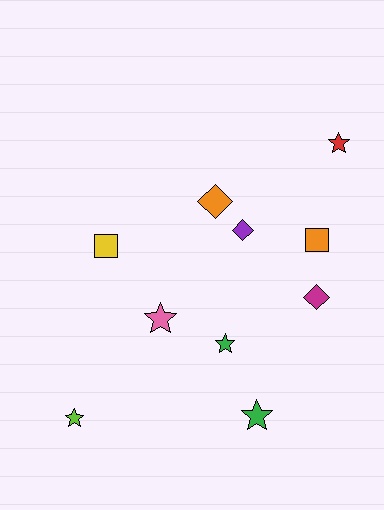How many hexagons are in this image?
There are no hexagons.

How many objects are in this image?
There are 10 objects.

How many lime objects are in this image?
There is 1 lime object.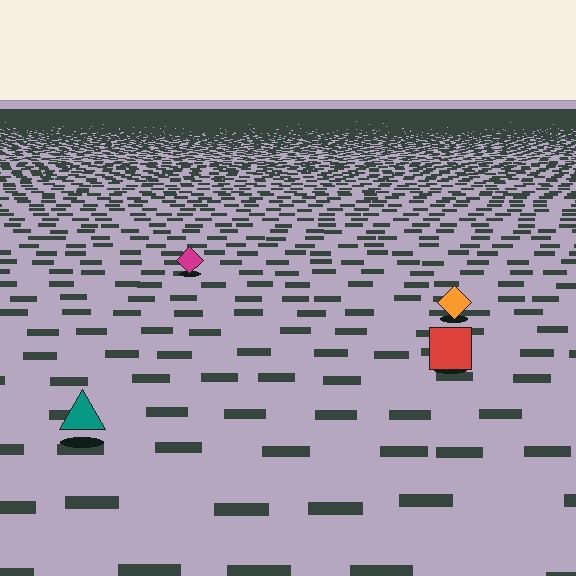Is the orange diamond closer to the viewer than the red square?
No. The red square is closer — you can tell from the texture gradient: the ground texture is coarser near it.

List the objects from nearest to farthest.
From nearest to farthest: the teal triangle, the red square, the orange diamond, the magenta diamond.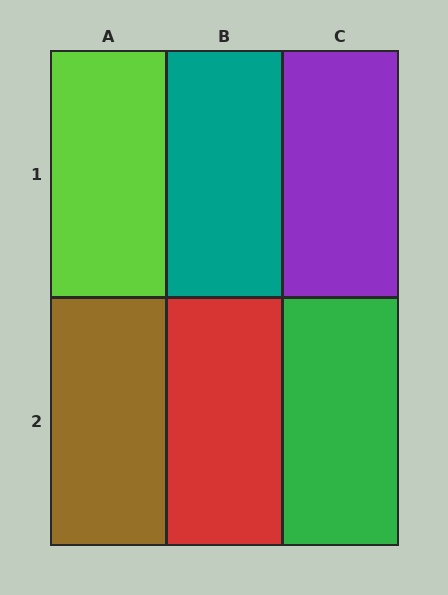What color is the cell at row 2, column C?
Green.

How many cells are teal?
1 cell is teal.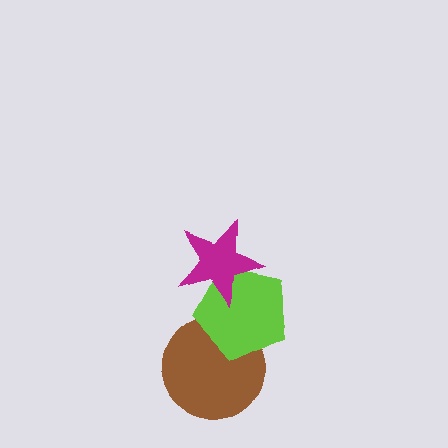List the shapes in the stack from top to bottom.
From top to bottom: the magenta star, the lime pentagon, the brown circle.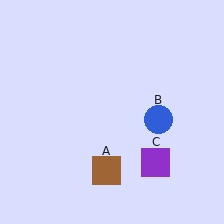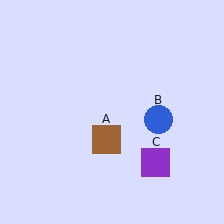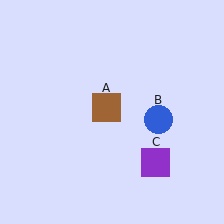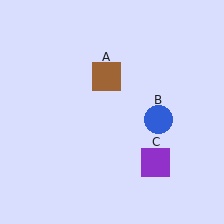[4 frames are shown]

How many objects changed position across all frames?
1 object changed position: brown square (object A).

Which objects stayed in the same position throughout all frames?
Blue circle (object B) and purple square (object C) remained stationary.